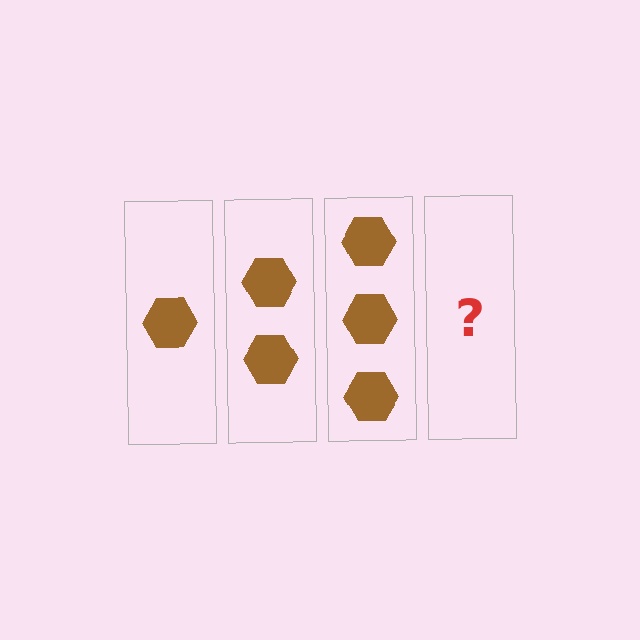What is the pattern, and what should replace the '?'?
The pattern is that each step adds one more hexagon. The '?' should be 4 hexagons.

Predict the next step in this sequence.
The next step is 4 hexagons.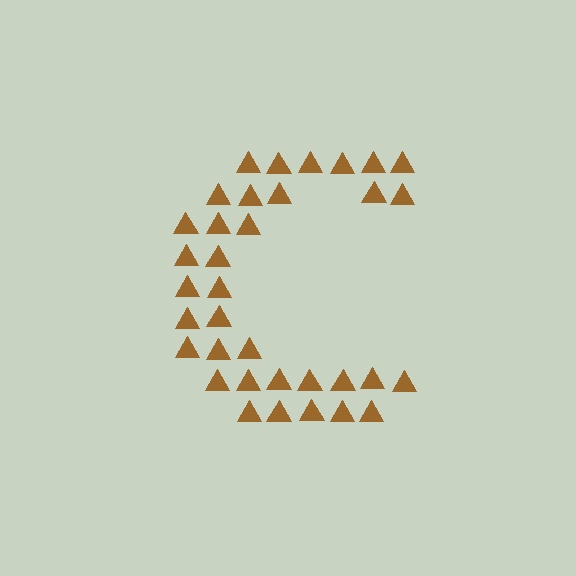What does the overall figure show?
The overall figure shows the letter C.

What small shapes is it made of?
It is made of small triangles.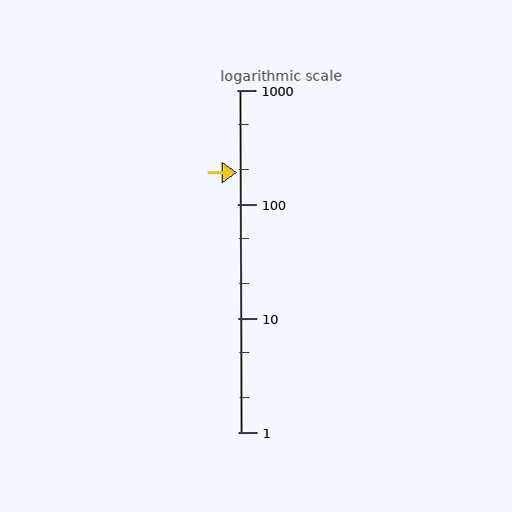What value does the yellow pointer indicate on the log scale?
The pointer indicates approximately 190.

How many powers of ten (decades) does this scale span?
The scale spans 3 decades, from 1 to 1000.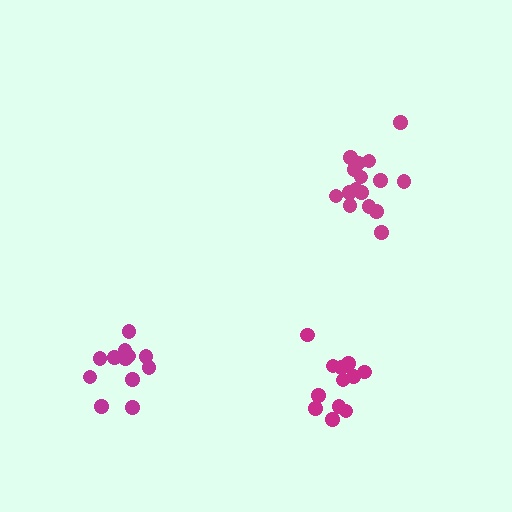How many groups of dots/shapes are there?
There are 3 groups.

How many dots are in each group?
Group 1: 12 dots, Group 2: 16 dots, Group 3: 12 dots (40 total).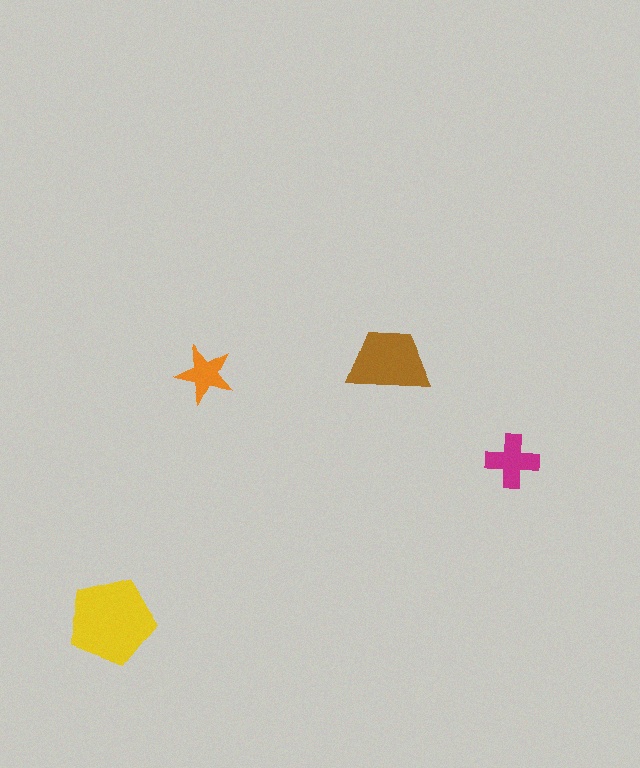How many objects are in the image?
There are 4 objects in the image.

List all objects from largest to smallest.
The yellow pentagon, the brown trapezoid, the magenta cross, the orange star.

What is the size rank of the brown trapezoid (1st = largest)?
2nd.